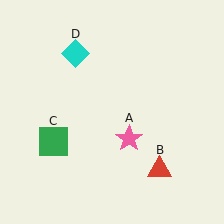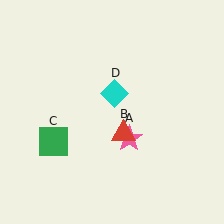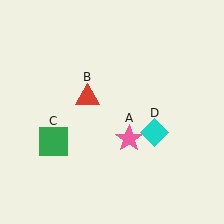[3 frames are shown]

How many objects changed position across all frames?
2 objects changed position: red triangle (object B), cyan diamond (object D).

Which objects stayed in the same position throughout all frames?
Pink star (object A) and green square (object C) remained stationary.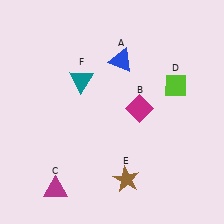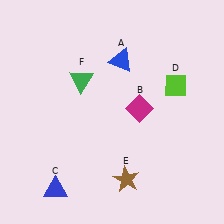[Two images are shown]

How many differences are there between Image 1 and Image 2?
There are 2 differences between the two images.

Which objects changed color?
C changed from magenta to blue. F changed from teal to green.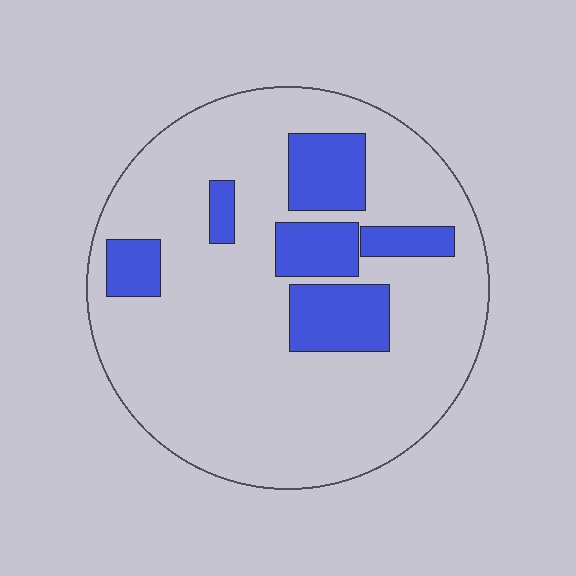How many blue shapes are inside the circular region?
6.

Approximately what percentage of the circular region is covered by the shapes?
Approximately 20%.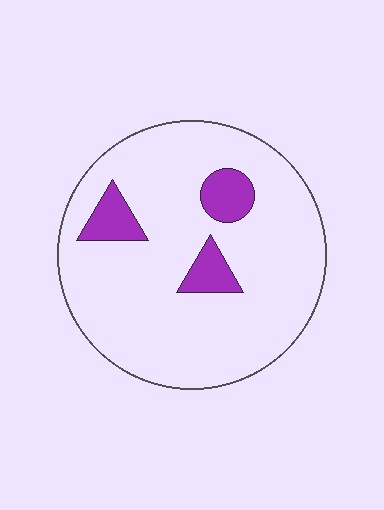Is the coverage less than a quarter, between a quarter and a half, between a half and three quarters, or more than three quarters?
Less than a quarter.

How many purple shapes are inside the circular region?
3.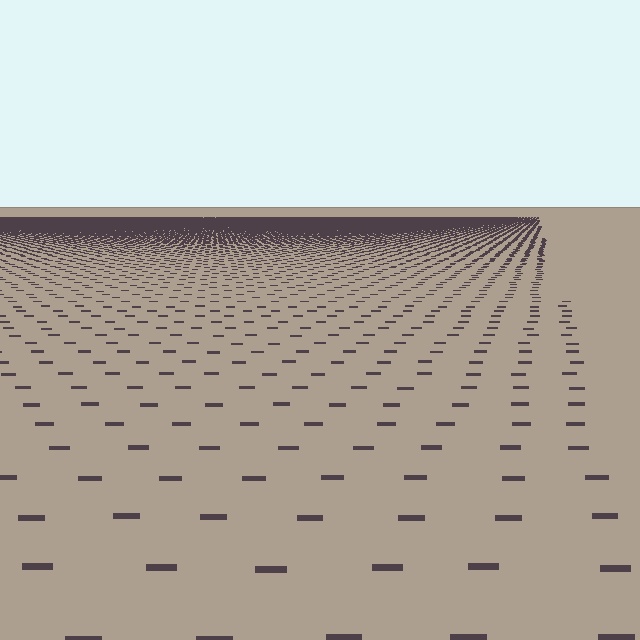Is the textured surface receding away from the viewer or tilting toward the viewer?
The surface is receding away from the viewer. Texture elements get smaller and denser toward the top.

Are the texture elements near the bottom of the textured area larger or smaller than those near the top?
Larger. Near the bottom, elements are closer to the viewer and appear at a bigger on-screen size.